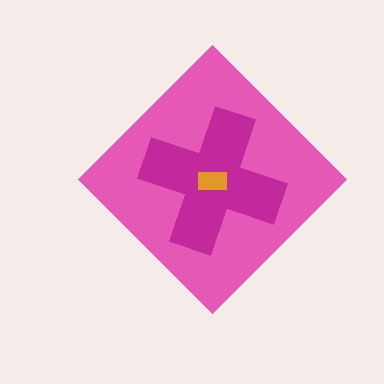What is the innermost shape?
The orange rectangle.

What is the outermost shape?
The pink diamond.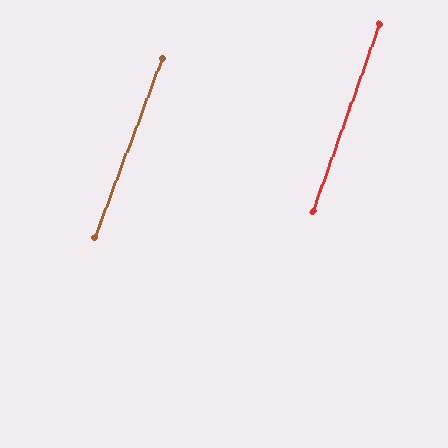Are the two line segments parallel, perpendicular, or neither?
Parallel — their directions differ by only 1.0°.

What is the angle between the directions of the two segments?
Approximately 1 degree.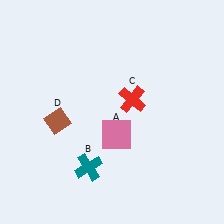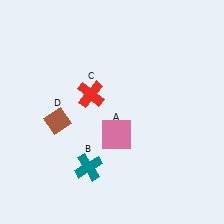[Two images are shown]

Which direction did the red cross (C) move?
The red cross (C) moved left.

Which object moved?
The red cross (C) moved left.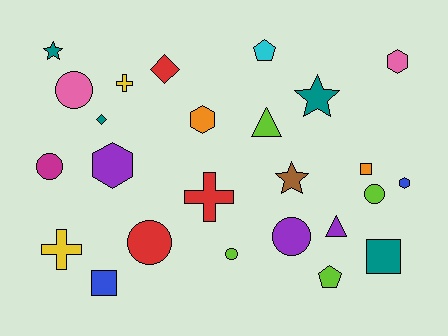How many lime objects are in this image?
There are 4 lime objects.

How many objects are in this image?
There are 25 objects.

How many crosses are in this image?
There are 3 crosses.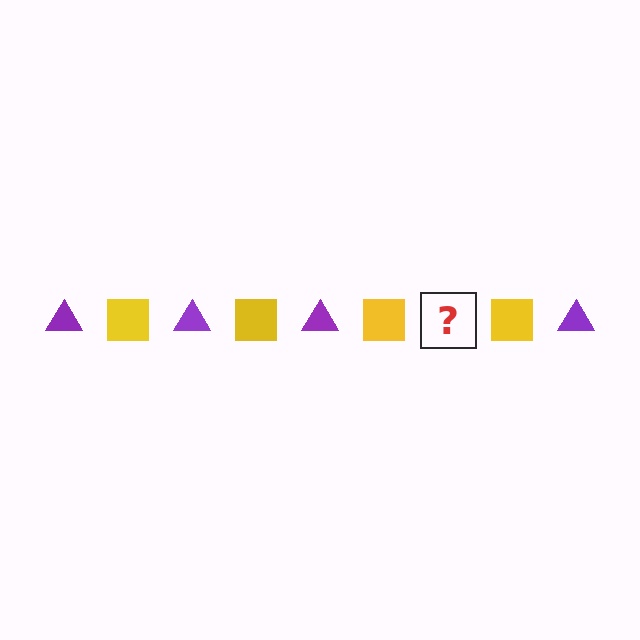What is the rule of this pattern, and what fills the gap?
The rule is that the pattern alternates between purple triangle and yellow square. The gap should be filled with a purple triangle.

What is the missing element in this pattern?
The missing element is a purple triangle.